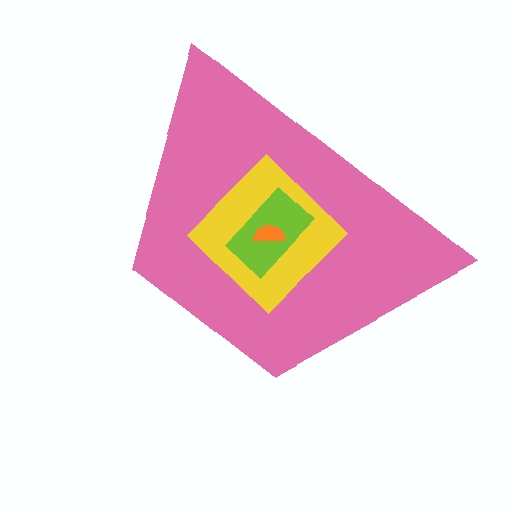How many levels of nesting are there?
4.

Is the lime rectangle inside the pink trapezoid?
Yes.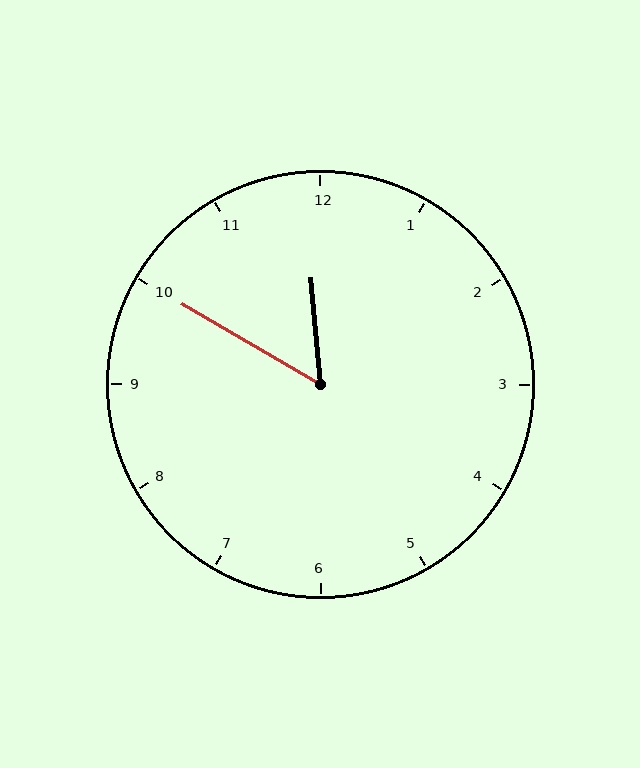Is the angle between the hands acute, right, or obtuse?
It is acute.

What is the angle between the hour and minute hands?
Approximately 55 degrees.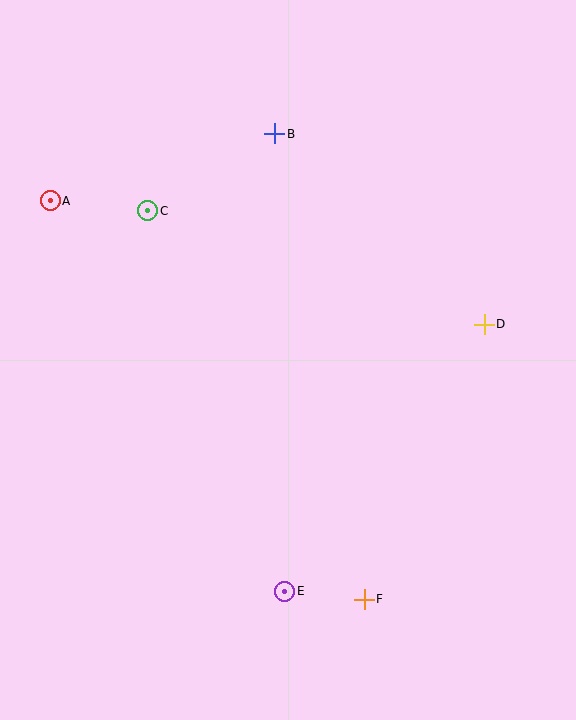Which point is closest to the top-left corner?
Point A is closest to the top-left corner.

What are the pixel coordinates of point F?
Point F is at (364, 599).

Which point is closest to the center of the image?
Point D at (484, 324) is closest to the center.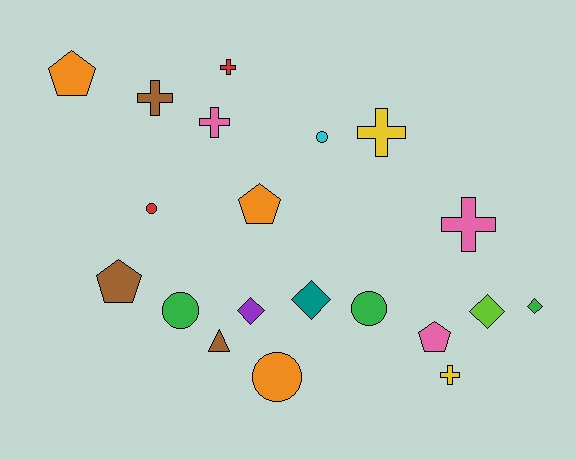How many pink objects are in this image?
There are 3 pink objects.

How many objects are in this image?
There are 20 objects.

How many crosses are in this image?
There are 6 crosses.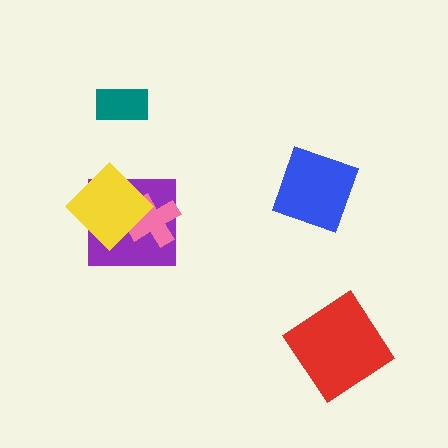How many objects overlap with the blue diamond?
0 objects overlap with the blue diamond.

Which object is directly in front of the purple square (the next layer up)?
The pink cross is directly in front of the purple square.